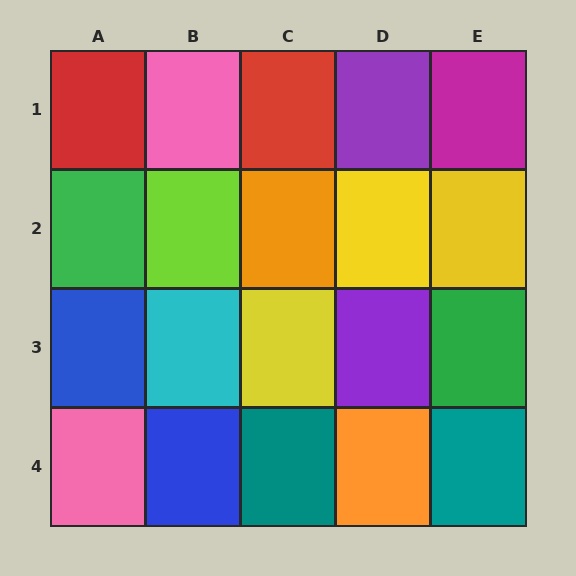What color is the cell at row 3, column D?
Purple.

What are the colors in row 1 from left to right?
Red, pink, red, purple, magenta.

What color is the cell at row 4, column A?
Pink.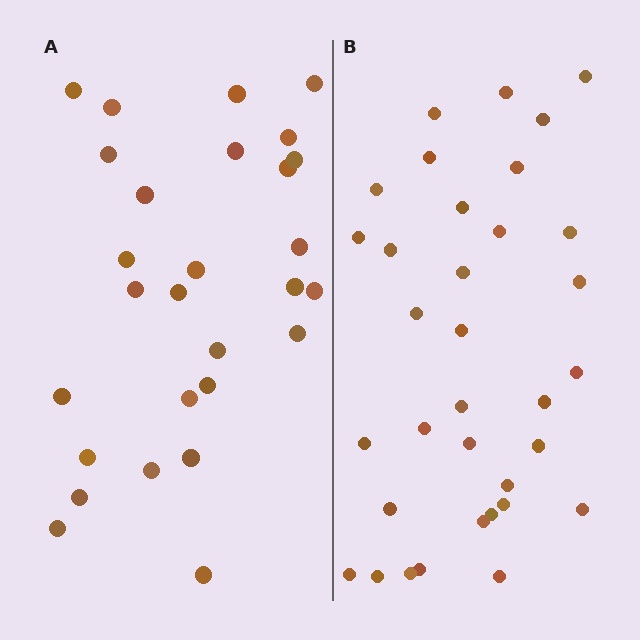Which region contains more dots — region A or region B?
Region B (the right region) has more dots.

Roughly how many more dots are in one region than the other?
Region B has about 6 more dots than region A.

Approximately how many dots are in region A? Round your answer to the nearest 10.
About 30 dots. (The exact count is 28, which rounds to 30.)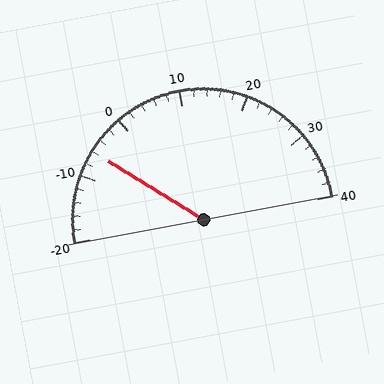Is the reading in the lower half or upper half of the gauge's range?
The reading is in the lower half of the range (-20 to 40).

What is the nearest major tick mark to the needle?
The nearest major tick mark is -10.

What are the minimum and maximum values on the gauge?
The gauge ranges from -20 to 40.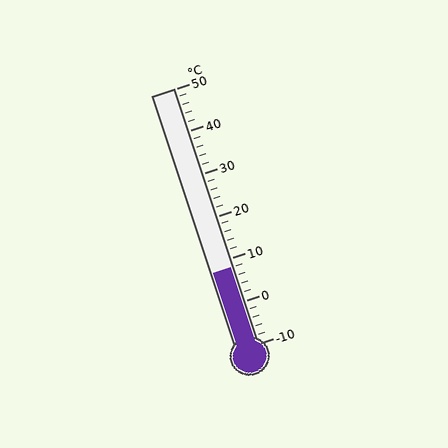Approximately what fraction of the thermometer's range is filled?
The thermometer is filled to approximately 30% of its range.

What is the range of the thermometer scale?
The thermometer scale ranges from -10°C to 50°C.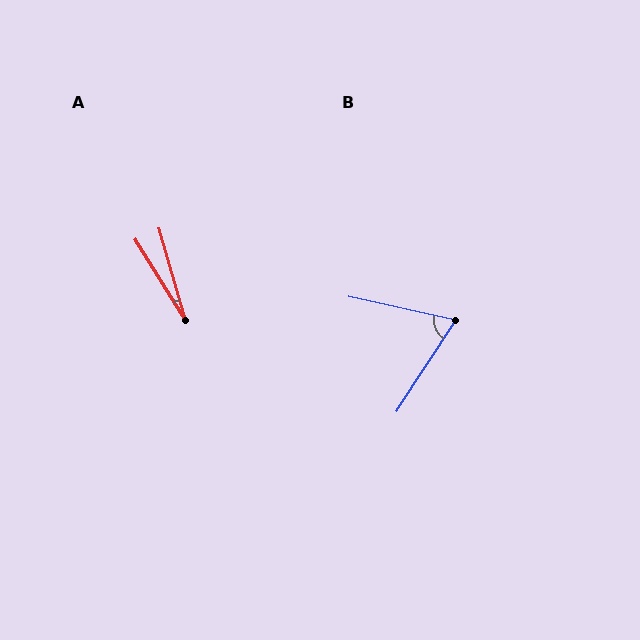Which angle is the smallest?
A, at approximately 16 degrees.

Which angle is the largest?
B, at approximately 69 degrees.